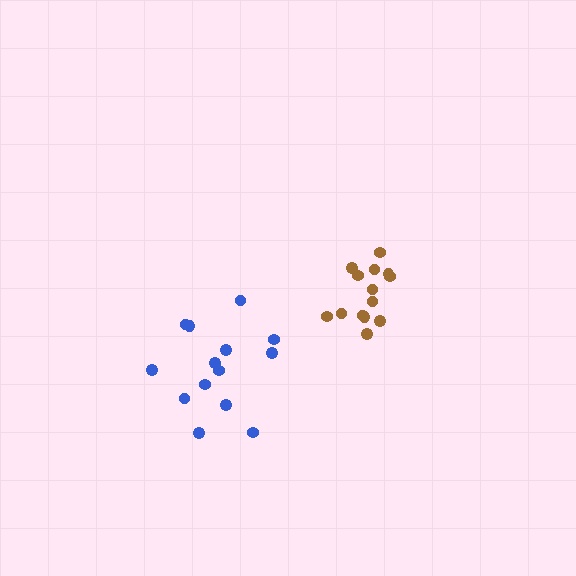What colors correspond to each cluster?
The clusters are colored: brown, blue.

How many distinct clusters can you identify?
There are 2 distinct clusters.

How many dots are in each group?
Group 1: 14 dots, Group 2: 14 dots (28 total).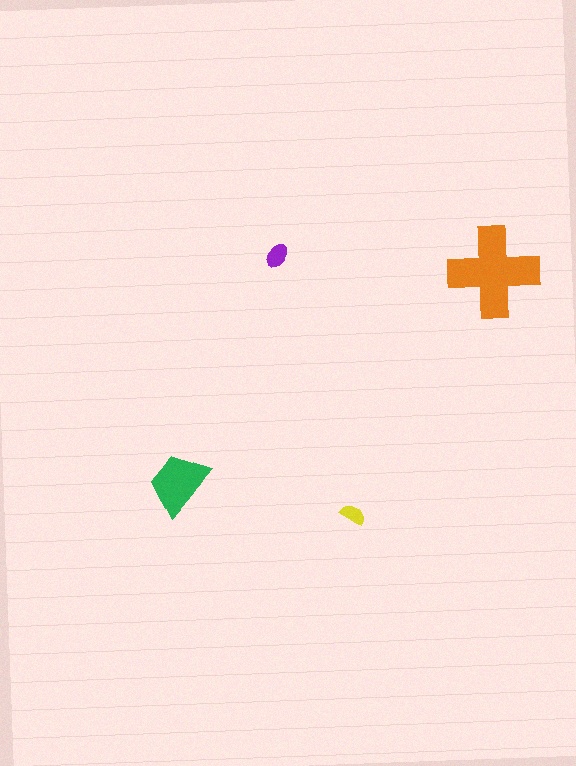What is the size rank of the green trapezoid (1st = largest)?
2nd.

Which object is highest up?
The purple ellipse is topmost.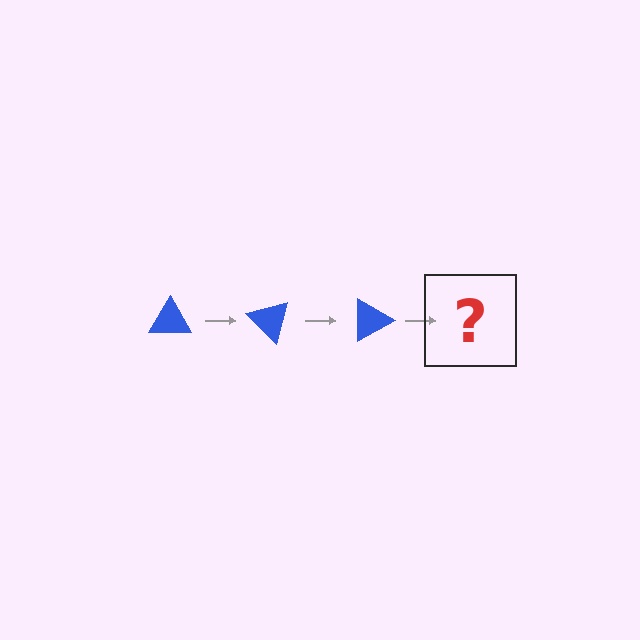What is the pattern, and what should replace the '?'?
The pattern is that the triangle rotates 45 degrees each step. The '?' should be a blue triangle rotated 135 degrees.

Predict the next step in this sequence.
The next step is a blue triangle rotated 135 degrees.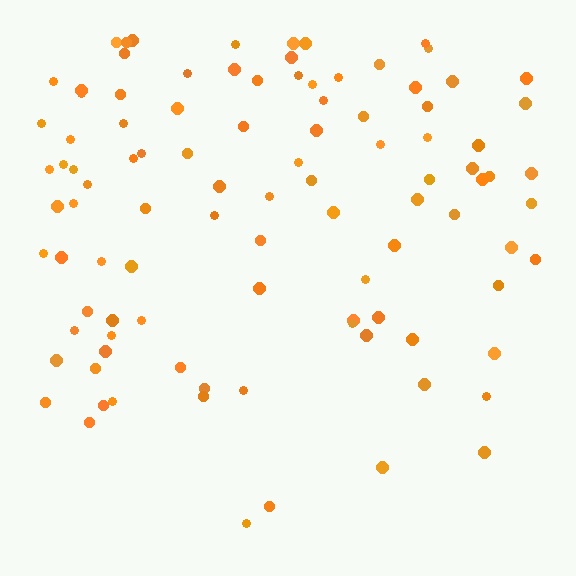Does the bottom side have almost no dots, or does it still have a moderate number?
Still a moderate number, just noticeably fewer than the top.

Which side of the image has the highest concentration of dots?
The top.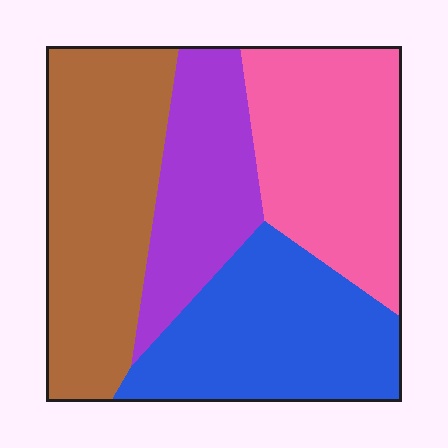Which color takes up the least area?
Purple, at roughly 20%.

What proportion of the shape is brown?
Brown covers 30% of the shape.